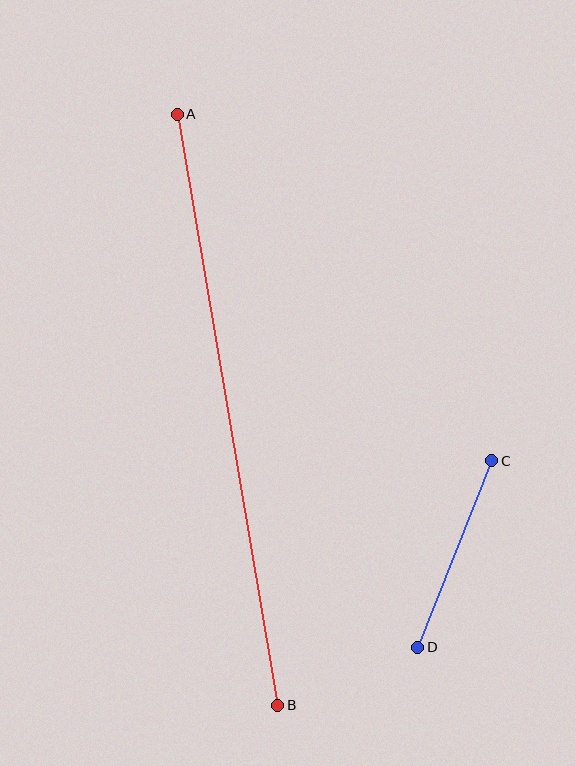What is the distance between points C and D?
The distance is approximately 201 pixels.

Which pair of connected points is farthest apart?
Points A and B are farthest apart.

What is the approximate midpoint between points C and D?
The midpoint is at approximately (455, 554) pixels.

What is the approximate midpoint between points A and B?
The midpoint is at approximately (227, 410) pixels.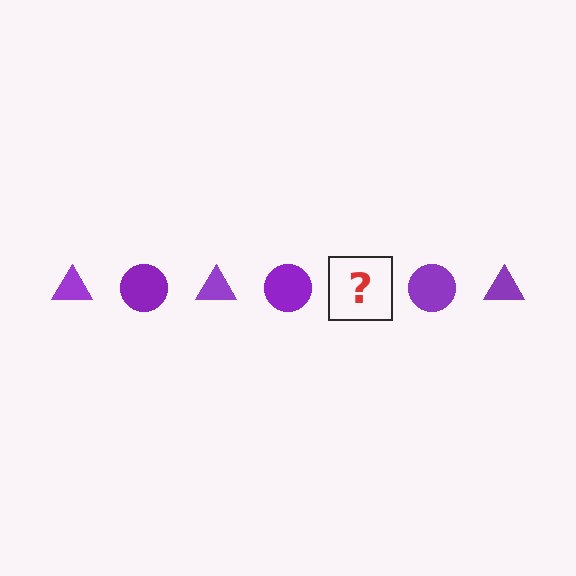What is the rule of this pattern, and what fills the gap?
The rule is that the pattern cycles through triangle, circle shapes in purple. The gap should be filled with a purple triangle.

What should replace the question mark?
The question mark should be replaced with a purple triangle.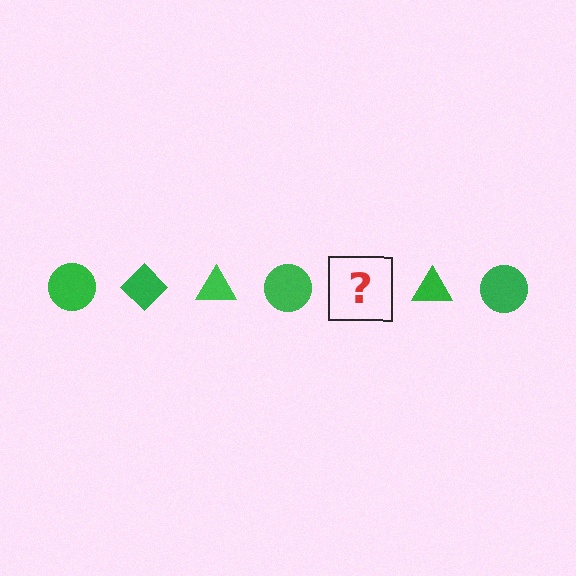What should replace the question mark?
The question mark should be replaced with a green diamond.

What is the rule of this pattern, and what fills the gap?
The rule is that the pattern cycles through circle, diamond, triangle shapes in green. The gap should be filled with a green diamond.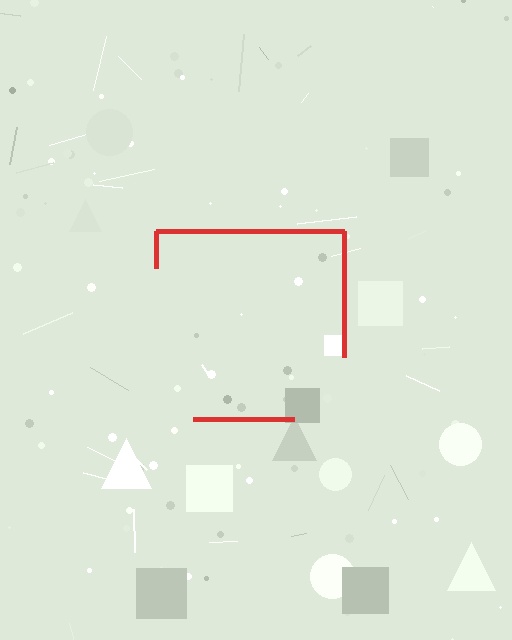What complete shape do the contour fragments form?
The contour fragments form a square.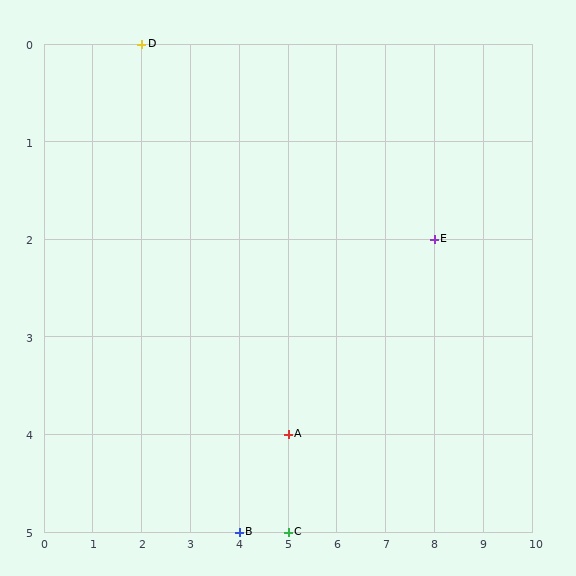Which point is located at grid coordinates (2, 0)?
Point D is at (2, 0).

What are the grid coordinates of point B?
Point B is at grid coordinates (4, 5).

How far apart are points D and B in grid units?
Points D and B are 2 columns and 5 rows apart (about 5.4 grid units diagonally).